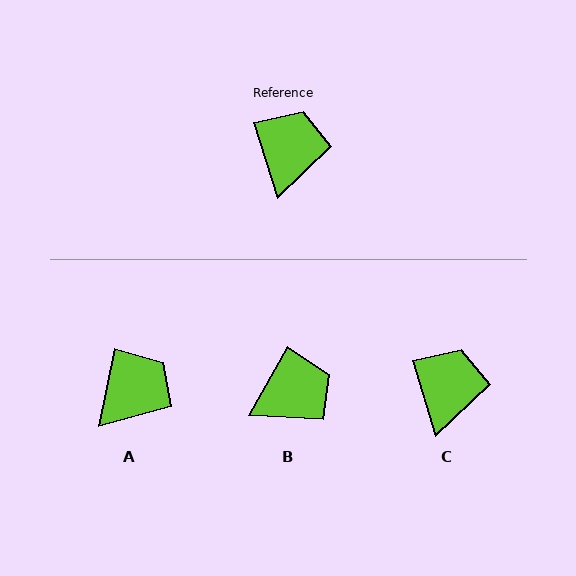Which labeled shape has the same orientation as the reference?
C.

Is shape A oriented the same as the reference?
No, it is off by about 28 degrees.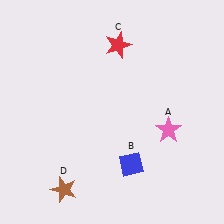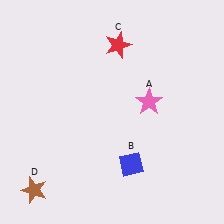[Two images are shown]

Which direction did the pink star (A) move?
The pink star (A) moved up.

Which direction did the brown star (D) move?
The brown star (D) moved left.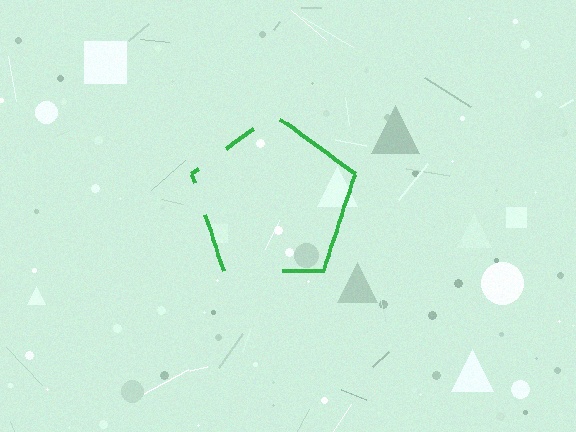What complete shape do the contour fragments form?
The contour fragments form a pentagon.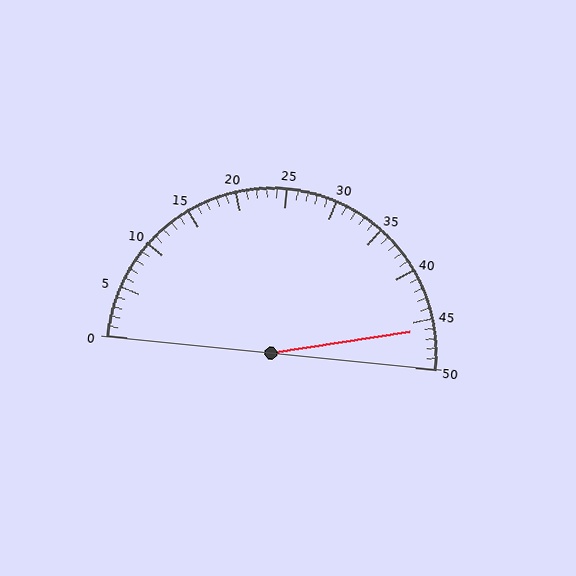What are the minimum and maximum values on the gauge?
The gauge ranges from 0 to 50.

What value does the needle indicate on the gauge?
The needle indicates approximately 46.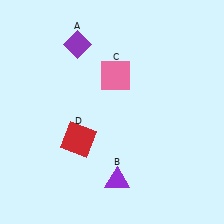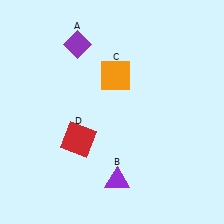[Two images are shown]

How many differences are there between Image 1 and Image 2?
There is 1 difference between the two images.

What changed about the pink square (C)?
In Image 1, C is pink. In Image 2, it changed to orange.